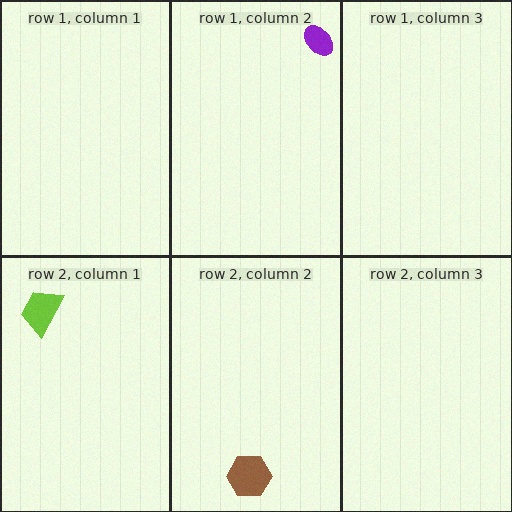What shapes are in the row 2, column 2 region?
The brown hexagon.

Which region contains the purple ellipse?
The row 1, column 2 region.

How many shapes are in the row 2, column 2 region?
1.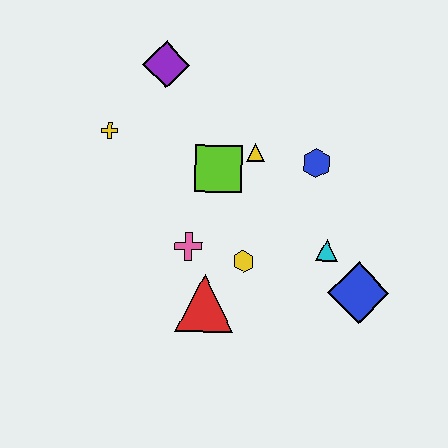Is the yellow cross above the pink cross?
Yes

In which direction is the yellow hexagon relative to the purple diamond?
The yellow hexagon is below the purple diamond.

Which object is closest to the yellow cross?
The purple diamond is closest to the yellow cross.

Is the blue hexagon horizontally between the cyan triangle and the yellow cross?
Yes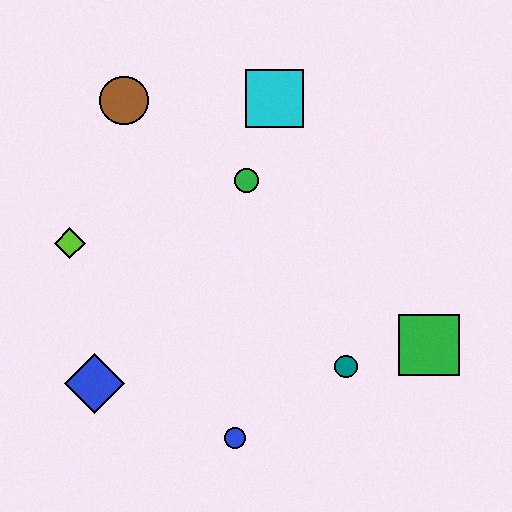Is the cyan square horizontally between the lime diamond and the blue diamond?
No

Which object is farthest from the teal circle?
The brown circle is farthest from the teal circle.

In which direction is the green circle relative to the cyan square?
The green circle is below the cyan square.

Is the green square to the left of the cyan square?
No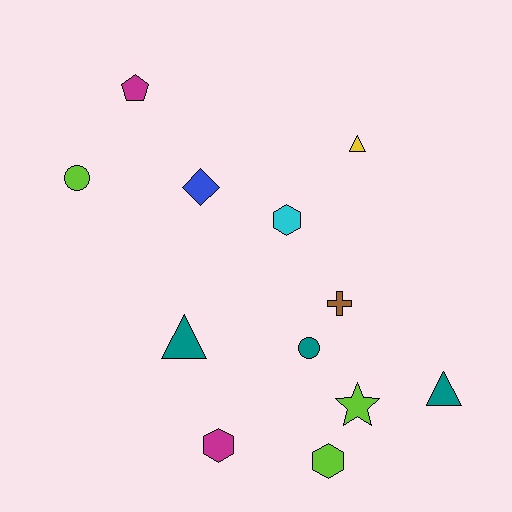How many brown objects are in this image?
There is 1 brown object.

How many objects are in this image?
There are 12 objects.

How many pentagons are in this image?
There is 1 pentagon.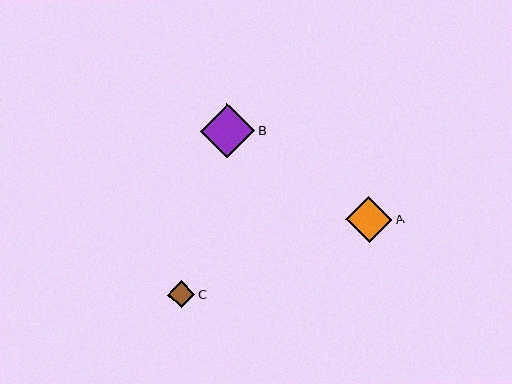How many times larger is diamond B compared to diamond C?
Diamond B is approximately 2.0 times the size of diamond C.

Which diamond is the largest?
Diamond B is the largest with a size of approximately 54 pixels.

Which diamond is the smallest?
Diamond C is the smallest with a size of approximately 28 pixels.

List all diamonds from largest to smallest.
From largest to smallest: B, A, C.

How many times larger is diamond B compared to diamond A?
Diamond B is approximately 1.2 times the size of diamond A.